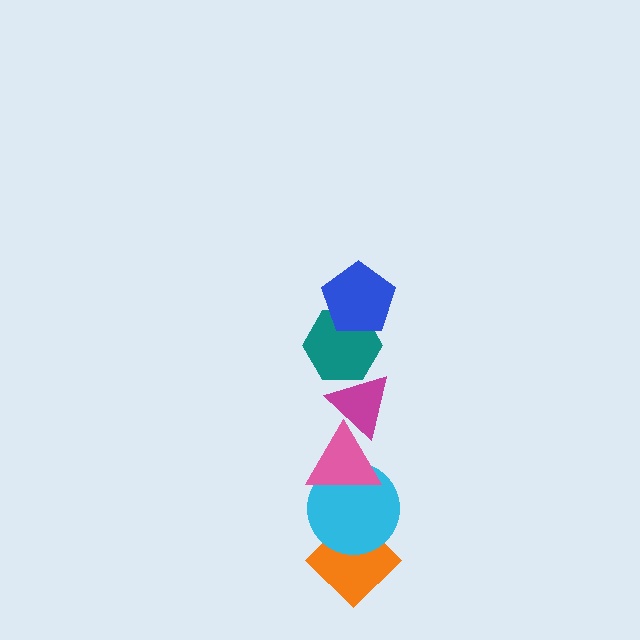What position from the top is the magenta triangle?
The magenta triangle is 3rd from the top.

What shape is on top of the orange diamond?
The cyan circle is on top of the orange diamond.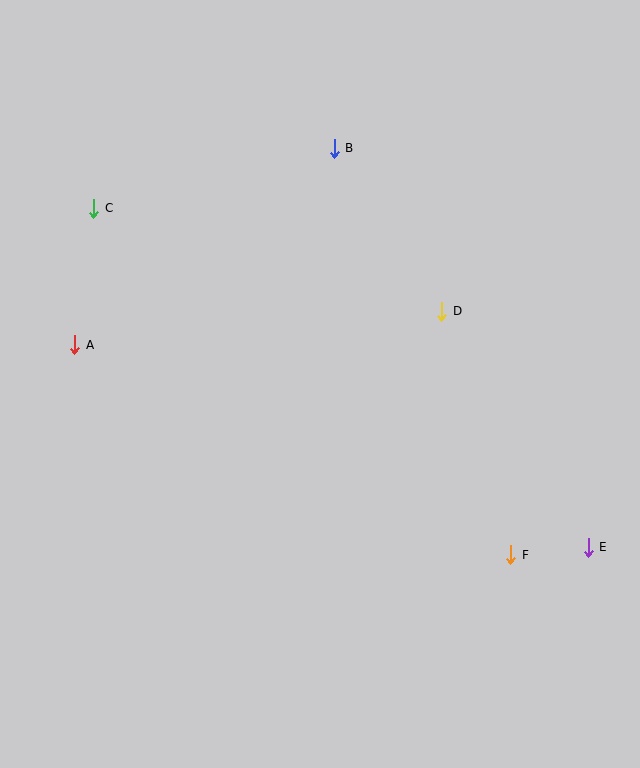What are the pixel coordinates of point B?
Point B is at (334, 148).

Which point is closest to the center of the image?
Point D at (442, 311) is closest to the center.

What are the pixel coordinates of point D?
Point D is at (442, 311).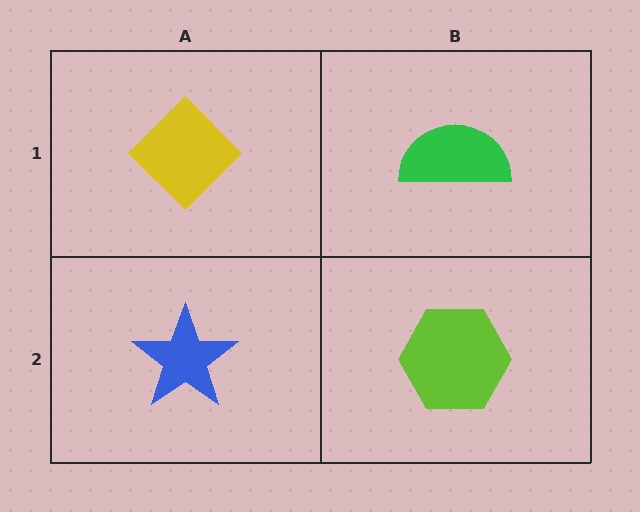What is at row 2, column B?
A lime hexagon.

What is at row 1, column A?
A yellow diamond.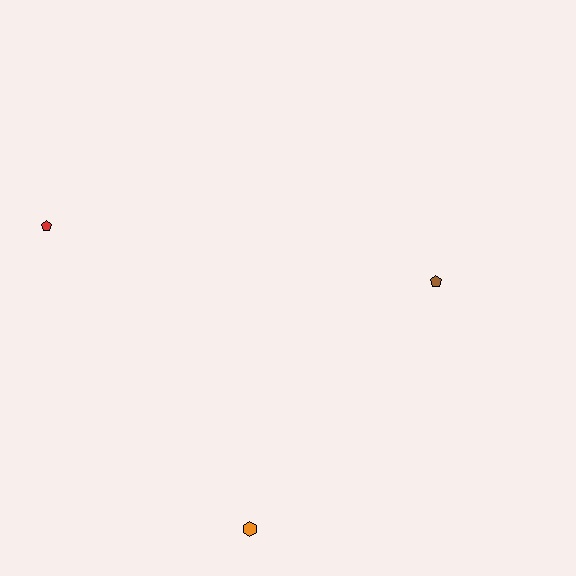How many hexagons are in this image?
There is 1 hexagon.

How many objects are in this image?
There are 3 objects.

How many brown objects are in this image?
There is 1 brown object.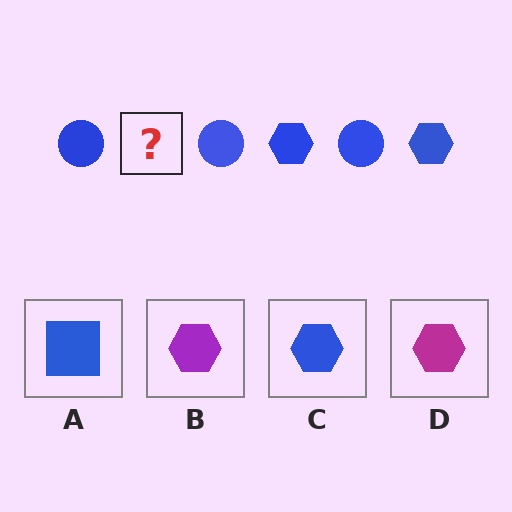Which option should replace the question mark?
Option C.